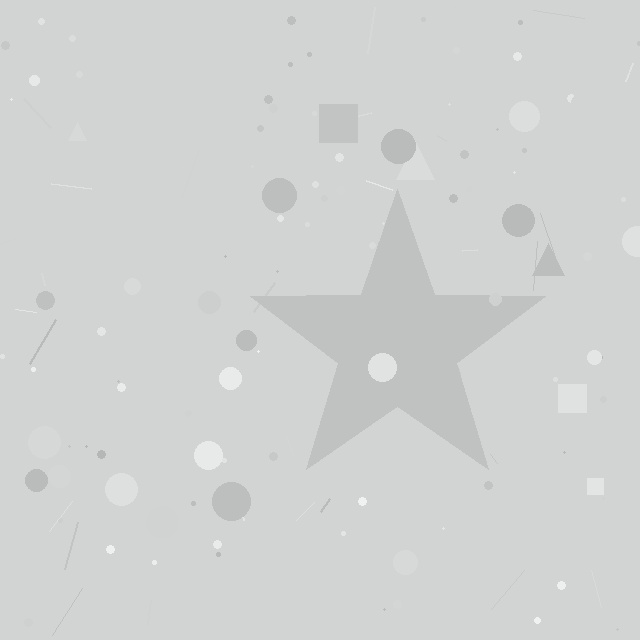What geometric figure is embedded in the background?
A star is embedded in the background.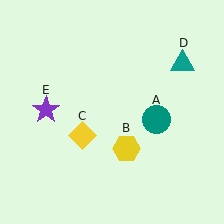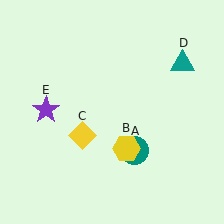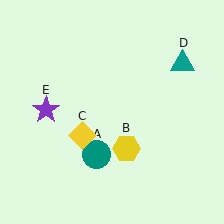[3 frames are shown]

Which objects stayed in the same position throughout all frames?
Yellow hexagon (object B) and yellow diamond (object C) and teal triangle (object D) and purple star (object E) remained stationary.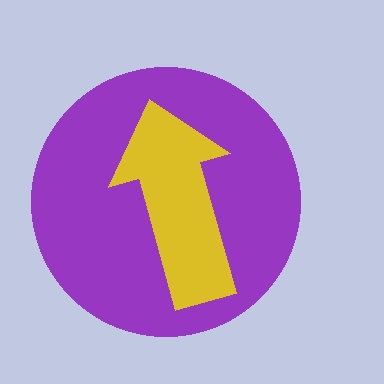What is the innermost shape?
The yellow arrow.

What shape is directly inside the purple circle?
The yellow arrow.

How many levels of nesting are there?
2.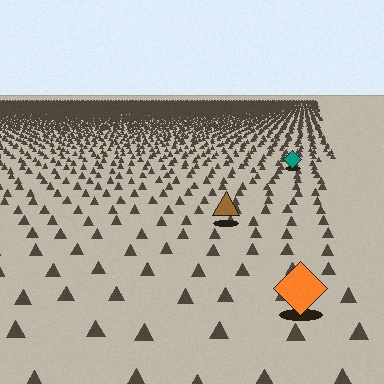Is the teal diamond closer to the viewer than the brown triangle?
No. The brown triangle is closer — you can tell from the texture gradient: the ground texture is coarser near it.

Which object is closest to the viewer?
The orange diamond is closest. The texture marks near it are larger and more spread out.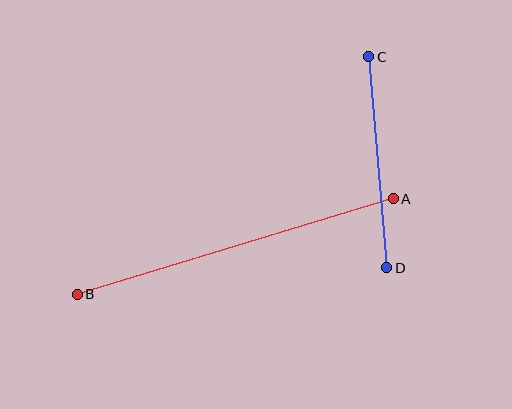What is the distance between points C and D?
The distance is approximately 212 pixels.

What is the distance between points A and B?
The distance is approximately 330 pixels.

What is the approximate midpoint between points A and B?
The midpoint is at approximately (235, 246) pixels.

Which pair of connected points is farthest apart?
Points A and B are farthest apart.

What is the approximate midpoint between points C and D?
The midpoint is at approximately (378, 162) pixels.